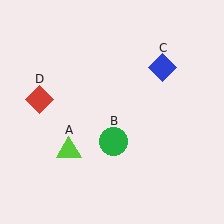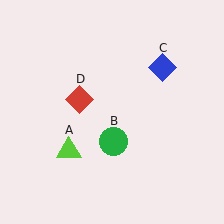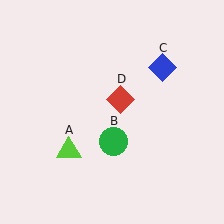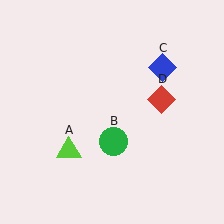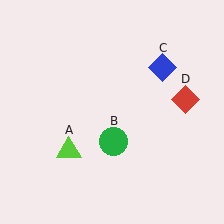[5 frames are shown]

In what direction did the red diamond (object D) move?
The red diamond (object D) moved right.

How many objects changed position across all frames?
1 object changed position: red diamond (object D).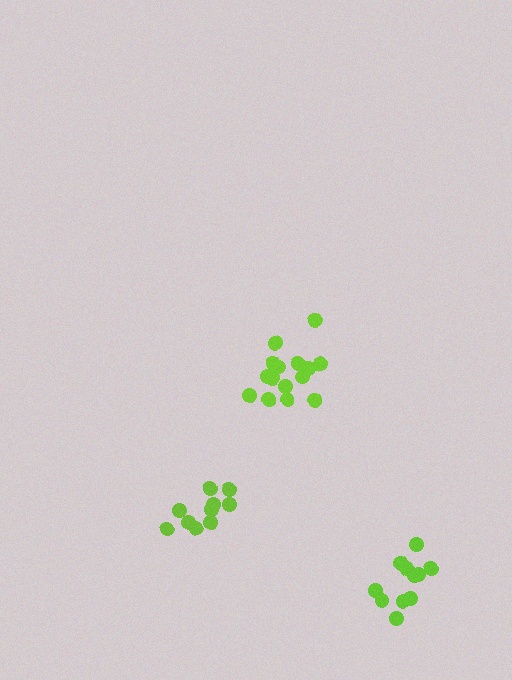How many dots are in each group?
Group 1: 15 dots, Group 2: 11 dots, Group 3: 10 dots (36 total).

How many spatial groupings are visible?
There are 3 spatial groupings.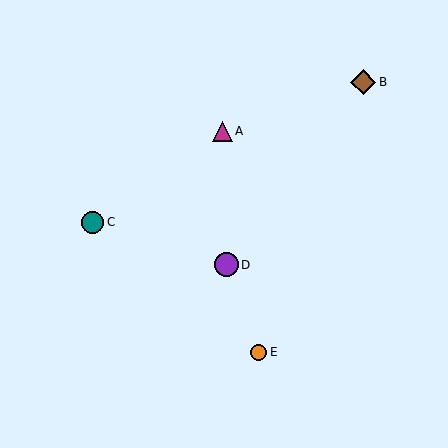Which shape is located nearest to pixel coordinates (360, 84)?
The brown diamond (labeled B) at (363, 82) is nearest to that location.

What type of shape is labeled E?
Shape E is an orange circle.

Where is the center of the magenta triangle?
The center of the magenta triangle is at (222, 131).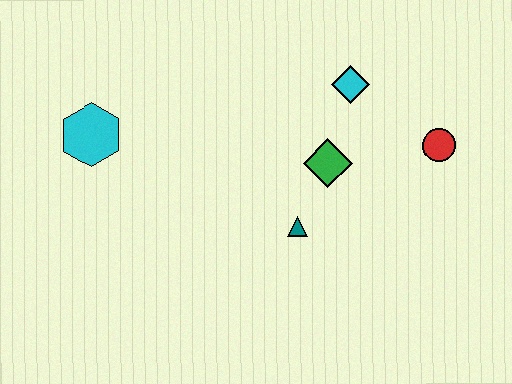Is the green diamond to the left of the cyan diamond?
Yes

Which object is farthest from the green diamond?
The cyan hexagon is farthest from the green diamond.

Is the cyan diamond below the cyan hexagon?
No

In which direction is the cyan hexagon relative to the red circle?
The cyan hexagon is to the left of the red circle.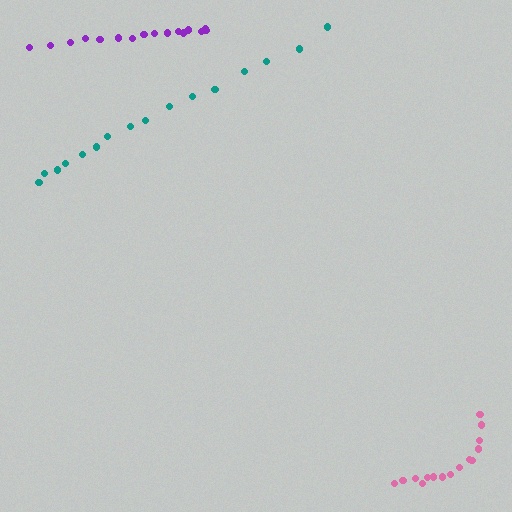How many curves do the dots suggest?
There are 3 distinct paths.